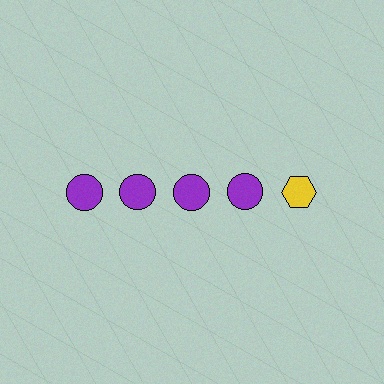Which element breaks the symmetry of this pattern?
The yellow hexagon in the top row, rightmost column breaks the symmetry. All other shapes are purple circles.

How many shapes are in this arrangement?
There are 5 shapes arranged in a grid pattern.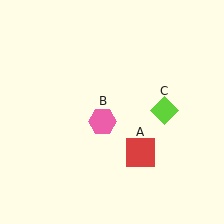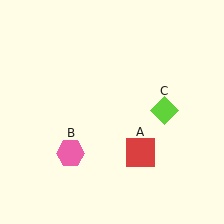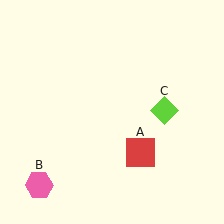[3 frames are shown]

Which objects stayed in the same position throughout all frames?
Red square (object A) and lime diamond (object C) remained stationary.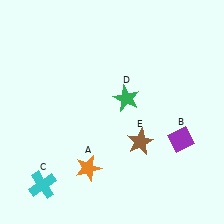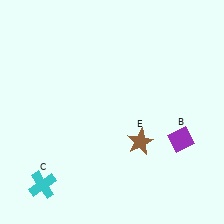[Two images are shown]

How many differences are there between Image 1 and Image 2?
There are 2 differences between the two images.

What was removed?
The orange star (A), the green star (D) were removed in Image 2.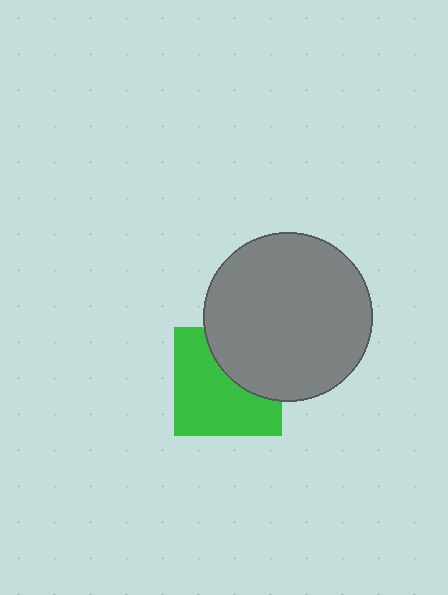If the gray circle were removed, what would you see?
You would see the complete green square.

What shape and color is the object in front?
The object in front is a gray circle.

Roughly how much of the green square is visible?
About half of it is visible (roughly 63%).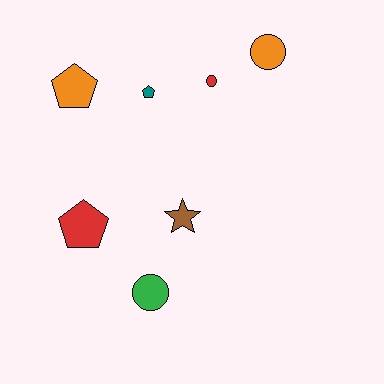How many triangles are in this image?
There are no triangles.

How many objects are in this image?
There are 7 objects.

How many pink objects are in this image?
There are no pink objects.